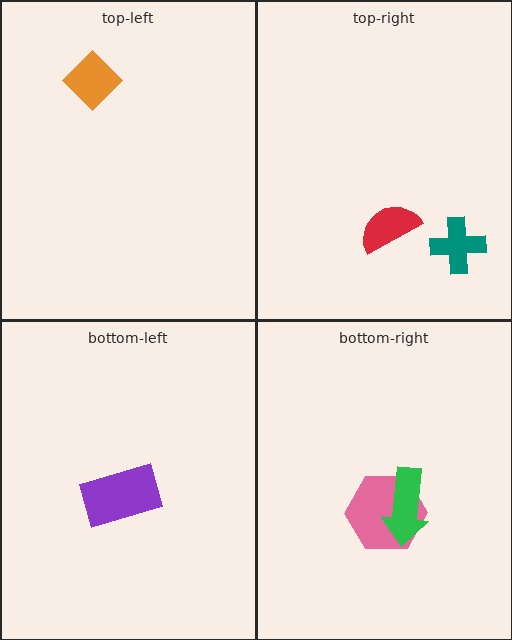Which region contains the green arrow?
The bottom-right region.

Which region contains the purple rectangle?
The bottom-left region.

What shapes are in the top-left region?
The orange diamond.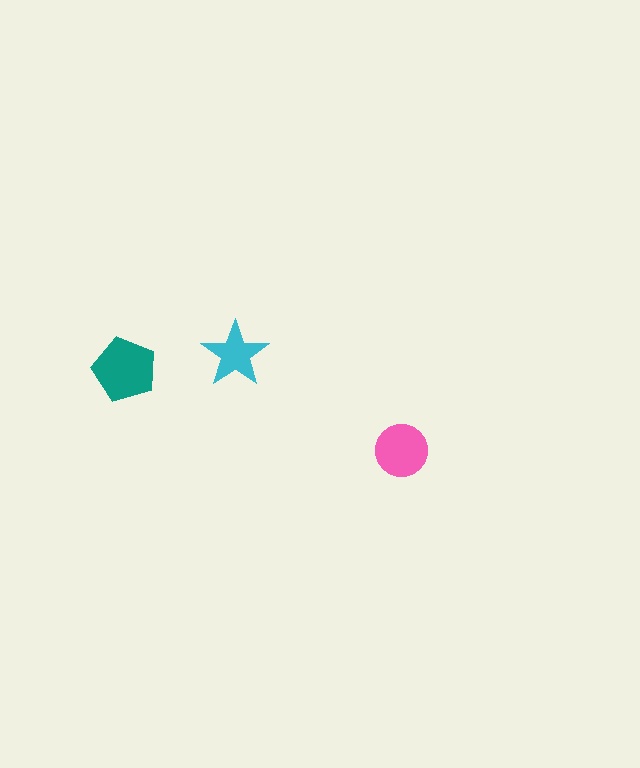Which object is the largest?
The teal pentagon.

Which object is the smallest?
The cyan star.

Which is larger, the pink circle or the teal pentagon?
The teal pentagon.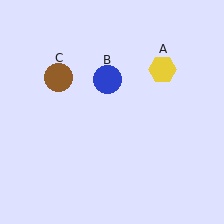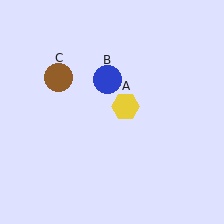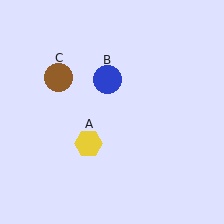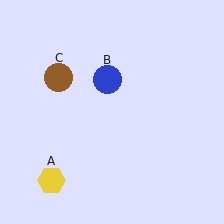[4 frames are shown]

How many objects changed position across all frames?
1 object changed position: yellow hexagon (object A).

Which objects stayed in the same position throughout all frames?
Blue circle (object B) and brown circle (object C) remained stationary.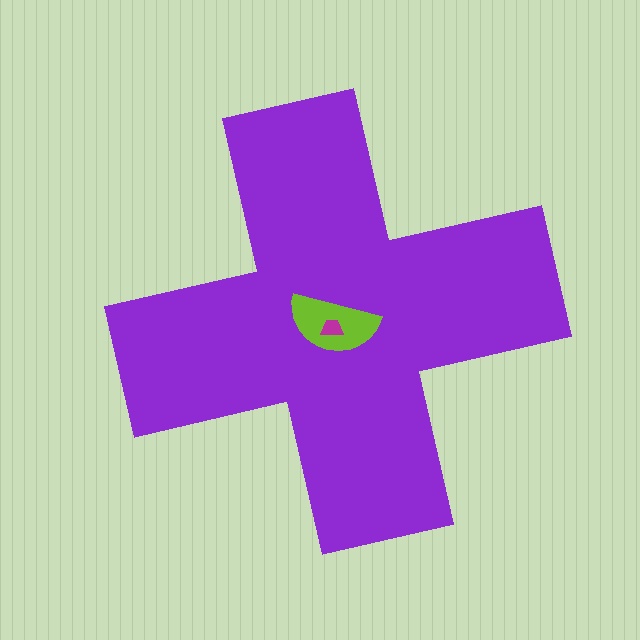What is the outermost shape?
The purple cross.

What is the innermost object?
The magenta trapezoid.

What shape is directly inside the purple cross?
The lime semicircle.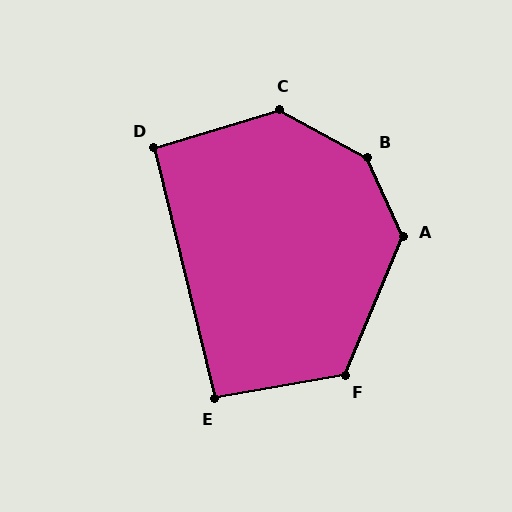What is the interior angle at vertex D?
Approximately 93 degrees (approximately right).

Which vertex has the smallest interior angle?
E, at approximately 93 degrees.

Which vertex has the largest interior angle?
B, at approximately 143 degrees.